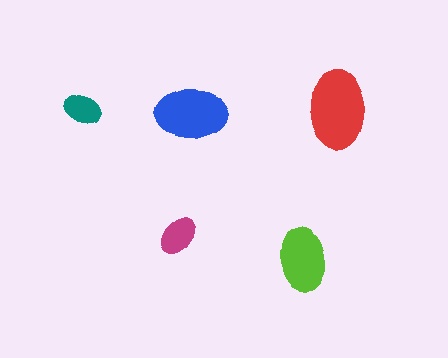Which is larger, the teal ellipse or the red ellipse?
The red one.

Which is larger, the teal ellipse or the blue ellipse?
The blue one.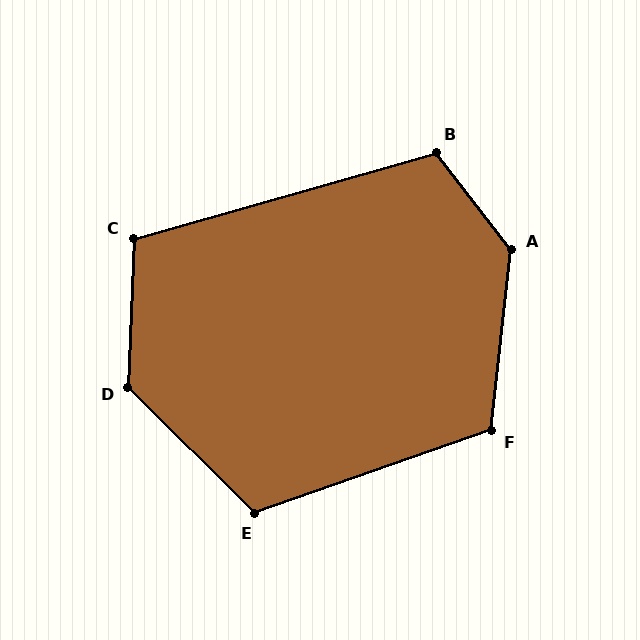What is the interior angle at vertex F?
Approximately 116 degrees (obtuse).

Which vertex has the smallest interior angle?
C, at approximately 108 degrees.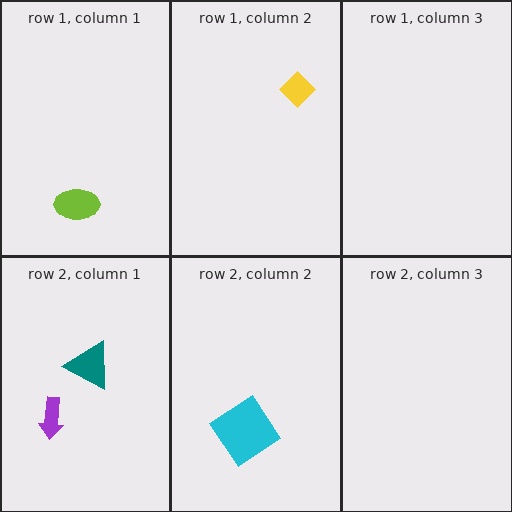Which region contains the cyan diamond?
The row 2, column 2 region.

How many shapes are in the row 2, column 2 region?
1.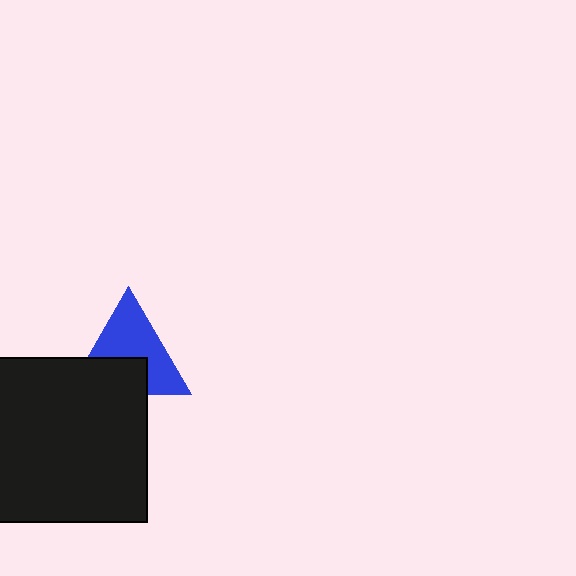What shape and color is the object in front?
The object in front is a black square.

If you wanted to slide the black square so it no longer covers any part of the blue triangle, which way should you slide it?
Slide it down — that is the most direct way to separate the two shapes.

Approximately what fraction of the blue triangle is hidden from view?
Roughly 39% of the blue triangle is hidden behind the black square.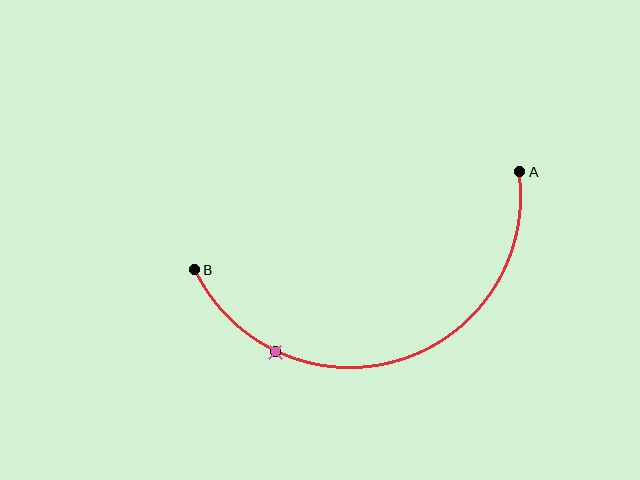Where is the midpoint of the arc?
The arc midpoint is the point on the curve farthest from the straight line joining A and B. It sits below that line.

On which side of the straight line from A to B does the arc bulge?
The arc bulges below the straight line connecting A and B.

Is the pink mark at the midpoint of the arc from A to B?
No. The pink mark lies on the arc but is closer to endpoint B. The arc midpoint would be at the point on the curve equidistant along the arc from both A and B.